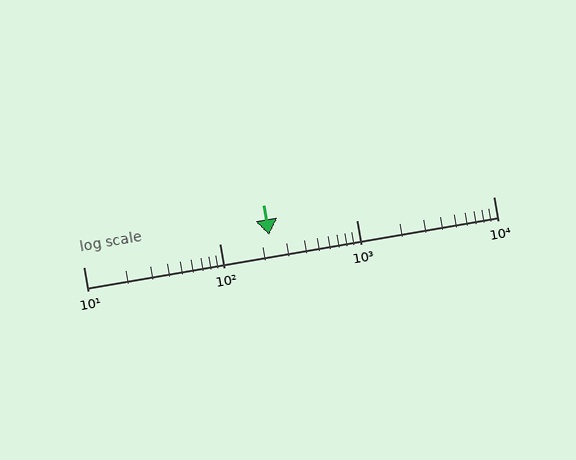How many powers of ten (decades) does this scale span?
The scale spans 3 decades, from 10 to 10000.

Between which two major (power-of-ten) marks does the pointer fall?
The pointer is between 100 and 1000.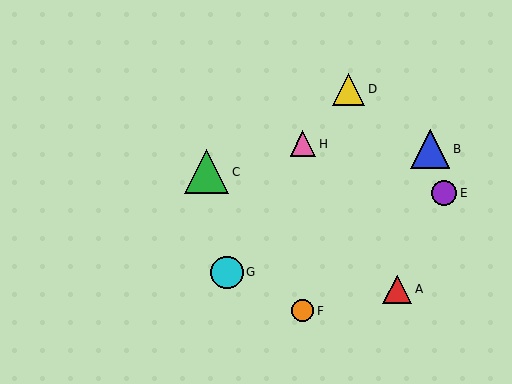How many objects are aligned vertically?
2 objects (F, H) are aligned vertically.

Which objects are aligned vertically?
Objects F, H are aligned vertically.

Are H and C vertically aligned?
No, H is at x≈303 and C is at x≈207.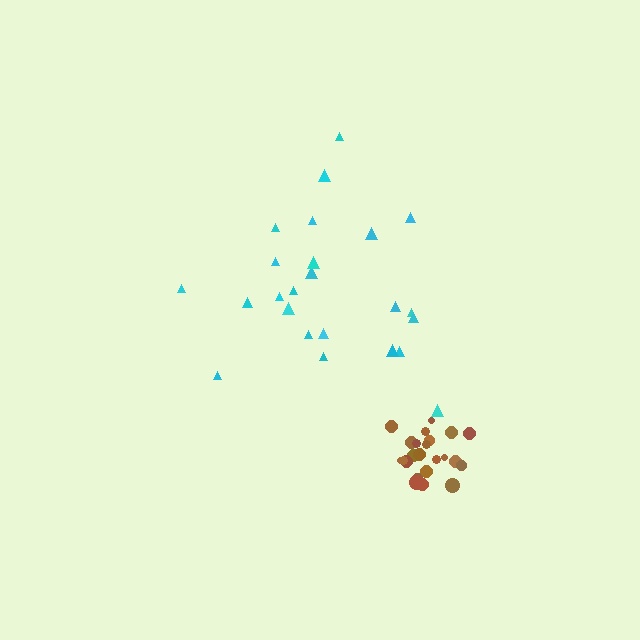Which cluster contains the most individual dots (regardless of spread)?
Cyan (24).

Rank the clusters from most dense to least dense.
brown, cyan.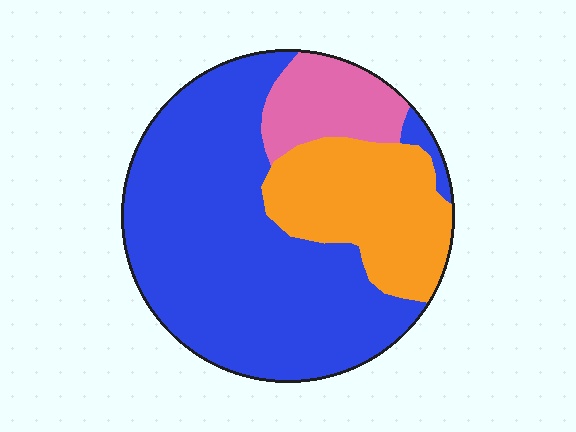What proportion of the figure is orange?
Orange covers 24% of the figure.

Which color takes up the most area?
Blue, at roughly 65%.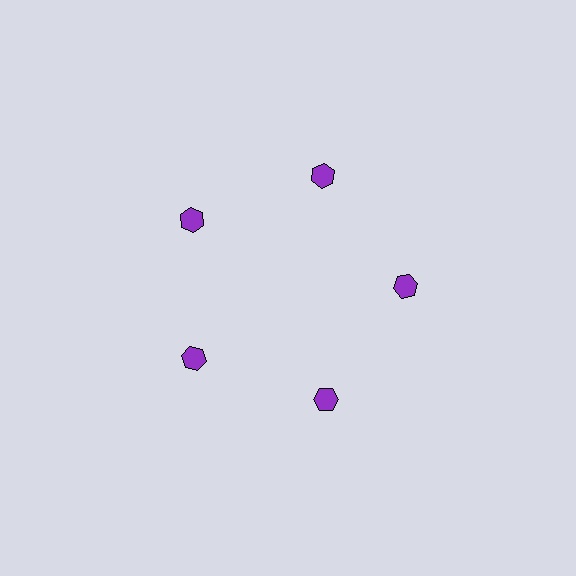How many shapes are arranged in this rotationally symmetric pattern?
There are 5 shapes, arranged in 5 groups of 1.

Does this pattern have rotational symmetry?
Yes, this pattern has 5-fold rotational symmetry. It looks the same after rotating 72 degrees around the center.